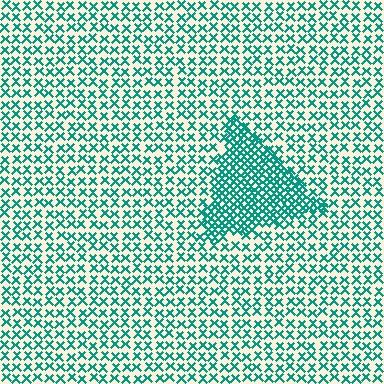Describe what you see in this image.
The image contains small teal elements arranged at two different densities. A triangle-shaped region is visible where the elements are more densely packed than the surrounding area.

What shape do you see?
I see a triangle.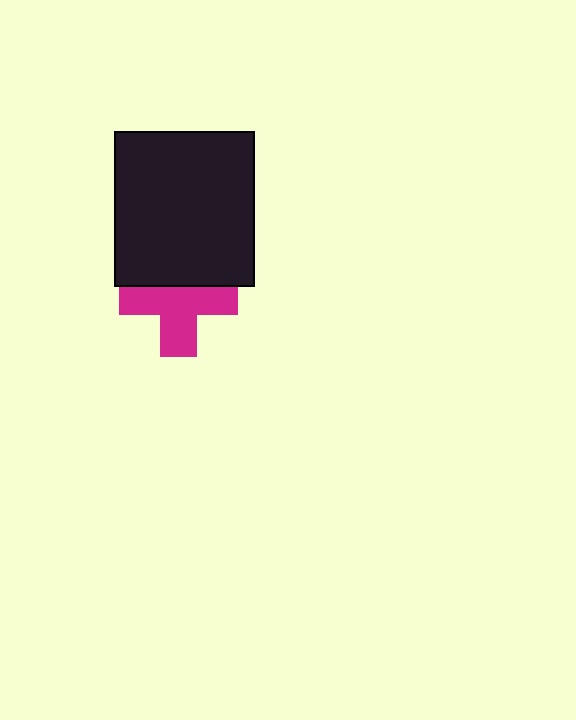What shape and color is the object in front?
The object in front is a black rectangle.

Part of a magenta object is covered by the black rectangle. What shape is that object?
It is a cross.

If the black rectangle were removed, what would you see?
You would see the complete magenta cross.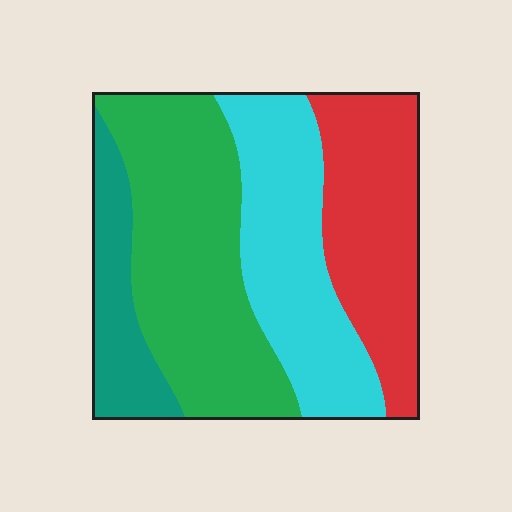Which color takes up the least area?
Teal, at roughly 15%.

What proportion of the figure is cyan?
Cyan takes up about one quarter (1/4) of the figure.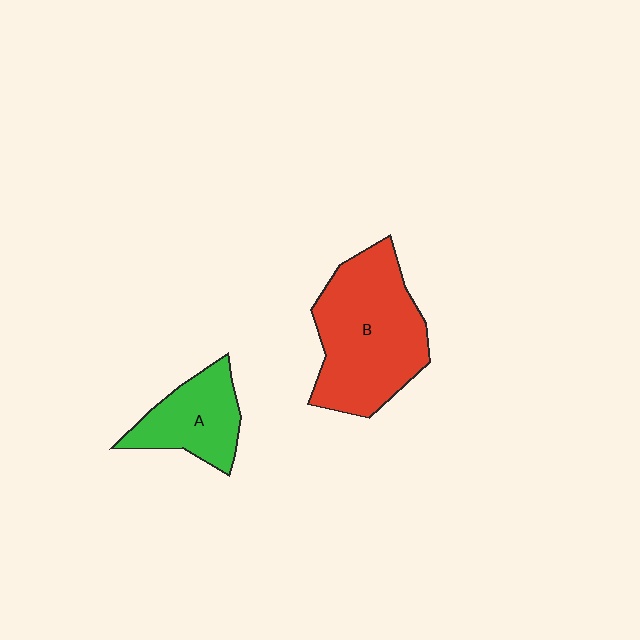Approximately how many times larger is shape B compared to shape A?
Approximately 1.9 times.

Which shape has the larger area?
Shape B (red).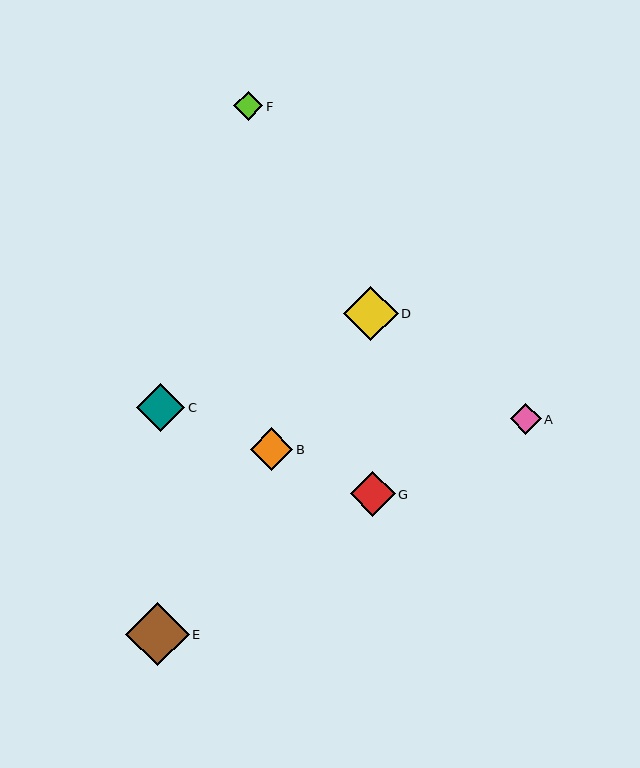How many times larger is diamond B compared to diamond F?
Diamond B is approximately 1.5 times the size of diamond F.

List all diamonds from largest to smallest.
From largest to smallest: E, D, C, G, B, A, F.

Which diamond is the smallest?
Diamond F is the smallest with a size of approximately 29 pixels.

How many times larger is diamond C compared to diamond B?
Diamond C is approximately 1.1 times the size of diamond B.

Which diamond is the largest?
Diamond E is the largest with a size of approximately 63 pixels.